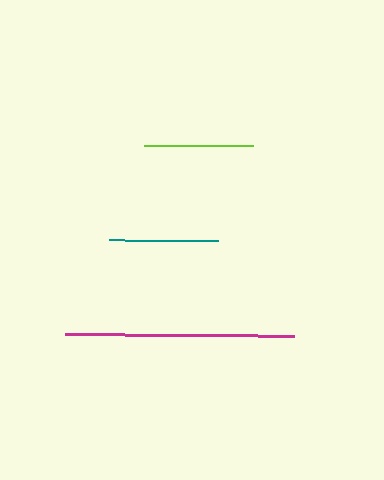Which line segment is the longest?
The magenta line is the longest at approximately 228 pixels.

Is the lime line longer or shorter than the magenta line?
The magenta line is longer than the lime line.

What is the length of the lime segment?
The lime segment is approximately 109 pixels long.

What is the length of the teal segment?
The teal segment is approximately 110 pixels long.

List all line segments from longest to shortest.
From longest to shortest: magenta, teal, lime.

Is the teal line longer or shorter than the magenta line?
The magenta line is longer than the teal line.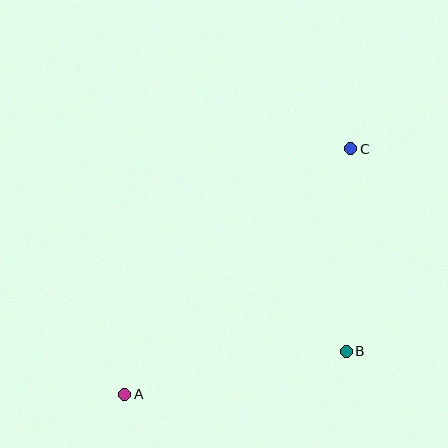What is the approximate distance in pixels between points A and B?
The distance between A and B is approximately 226 pixels.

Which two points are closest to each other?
Points B and C are closest to each other.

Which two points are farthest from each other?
Points A and C are farthest from each other.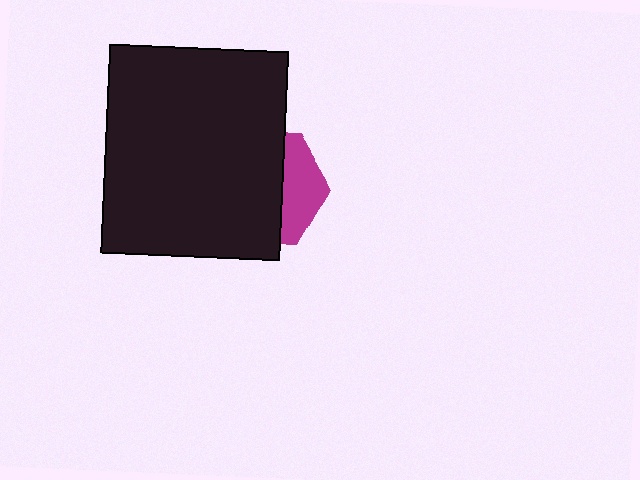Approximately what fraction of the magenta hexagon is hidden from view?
Roughly 68% of the magenta hexagon is hidden behind the black rectangle.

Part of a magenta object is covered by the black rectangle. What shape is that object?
It is a hexagon.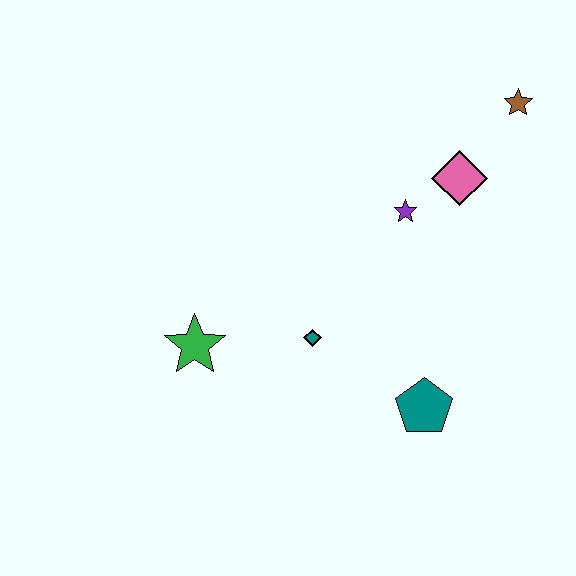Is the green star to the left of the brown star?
Yes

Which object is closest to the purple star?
The pink diamond is closest to the purple star.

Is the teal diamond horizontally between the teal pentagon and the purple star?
No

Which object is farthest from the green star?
The brown star is farthest from the green star.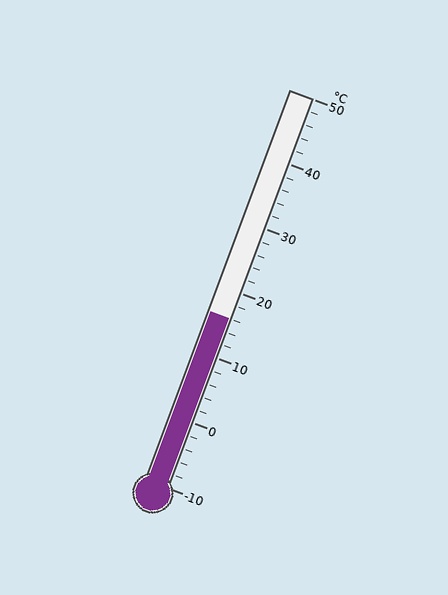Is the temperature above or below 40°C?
The temperature is below 40°C.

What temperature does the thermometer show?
The thermometer shows approximately 16°C.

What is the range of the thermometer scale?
The thermometer scale ranges from -10°C to 50°C.